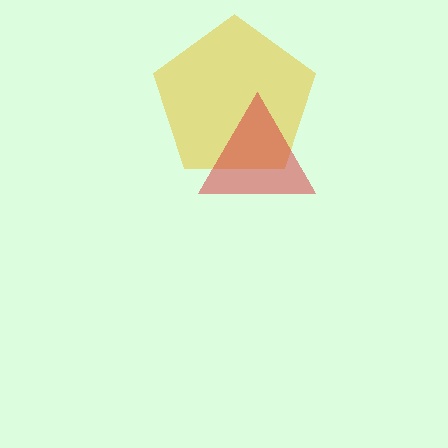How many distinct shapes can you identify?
There are 2 distinct shapes: a yellow pentagon, a red triangle.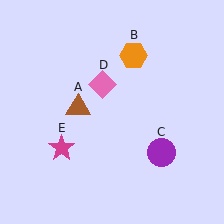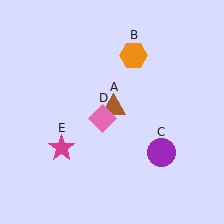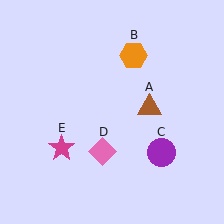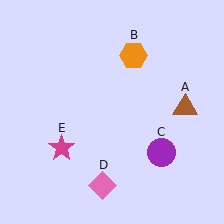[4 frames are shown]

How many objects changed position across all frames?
2 objects changed position: brown triangle (object A), pink diamond (object D).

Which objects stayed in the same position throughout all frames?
Orange hexagon (object B) and purple circle (object C) and magenta star (object E) remained stationary.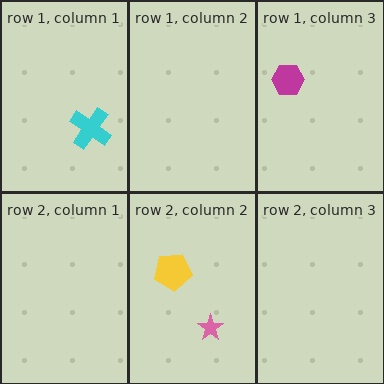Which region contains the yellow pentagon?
The row 2, column 2 region.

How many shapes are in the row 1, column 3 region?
1.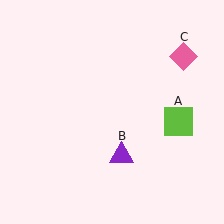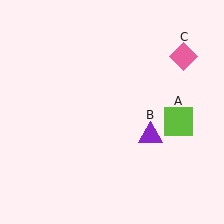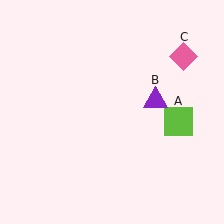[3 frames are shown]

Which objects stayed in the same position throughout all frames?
Lime square (object A) and pink diamond (object C) remained stationary.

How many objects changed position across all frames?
1 object changed position: purple triangle (object B).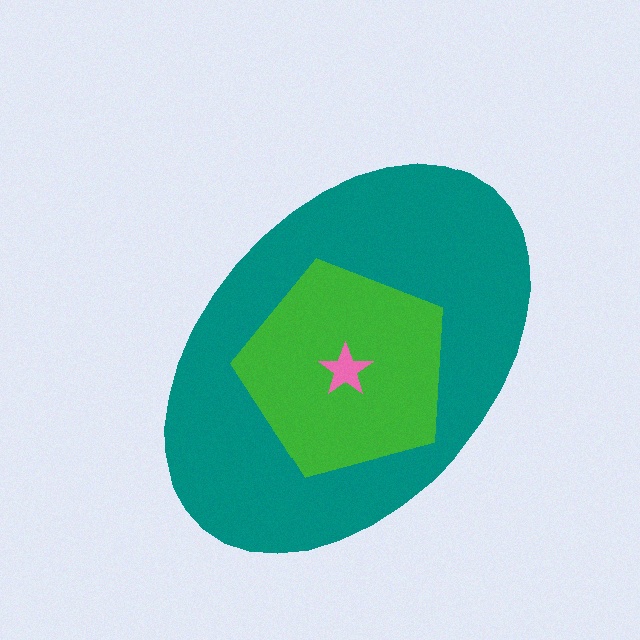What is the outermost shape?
The teal ellipse.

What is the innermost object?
The pink star.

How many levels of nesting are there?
3.